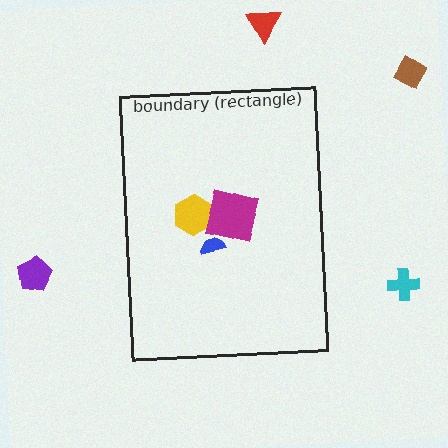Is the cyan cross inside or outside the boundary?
Outside.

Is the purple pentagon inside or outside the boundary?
Outside.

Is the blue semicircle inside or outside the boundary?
Inside.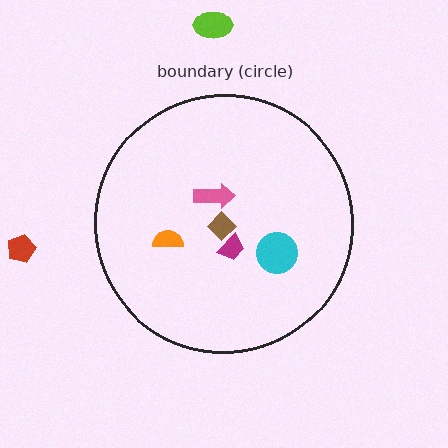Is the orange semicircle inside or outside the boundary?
Inside.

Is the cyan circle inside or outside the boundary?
Inside.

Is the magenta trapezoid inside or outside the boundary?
Inside.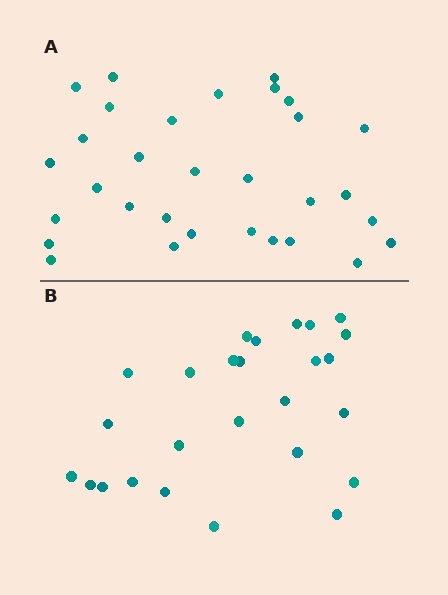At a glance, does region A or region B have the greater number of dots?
Region A (the top region) has more dots.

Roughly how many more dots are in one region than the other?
Region A has about 5 more dots than region B.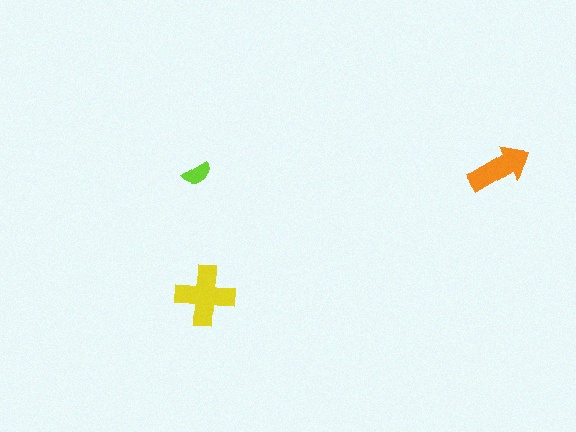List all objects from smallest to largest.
The lime semicircle, the orange arrow, the yellow cross.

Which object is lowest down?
The yellow cross is bottommost.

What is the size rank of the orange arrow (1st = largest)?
2nd.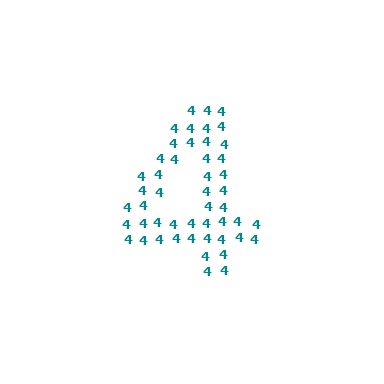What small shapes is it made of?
It is made of small digit 4's.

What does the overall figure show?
The overall figure shows the digit 4.